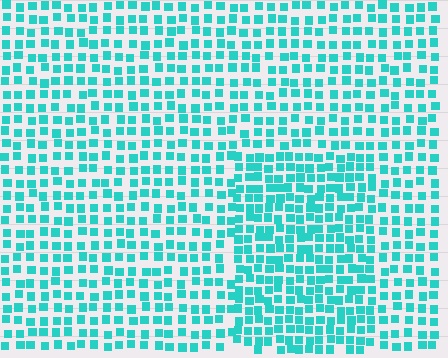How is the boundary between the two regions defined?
The boundary is defined by a change in element density (approximately 1.5x ratio). All elements are the same color, size, and shape.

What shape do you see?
I see a rectangle.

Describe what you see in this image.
The image contains small cyan elements arranged at two different densities. A rectangle-shaped region is visible where the elements are more densely packed than the surrounding area.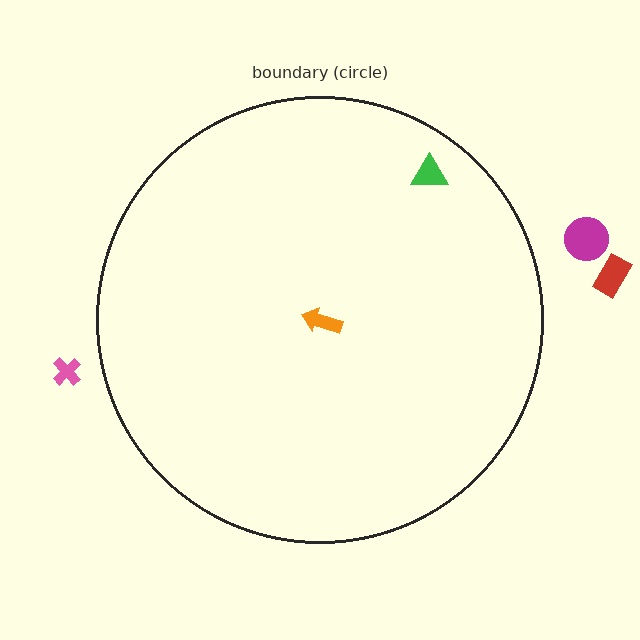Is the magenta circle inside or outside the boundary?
Outside.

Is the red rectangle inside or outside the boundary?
Outside.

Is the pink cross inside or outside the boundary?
Outside.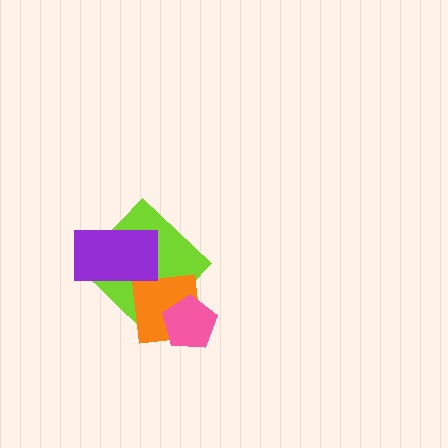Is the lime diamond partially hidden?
Yes, it is partially covered by another shape.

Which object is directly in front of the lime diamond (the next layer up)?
The orange square is directly in front of the lime diamond.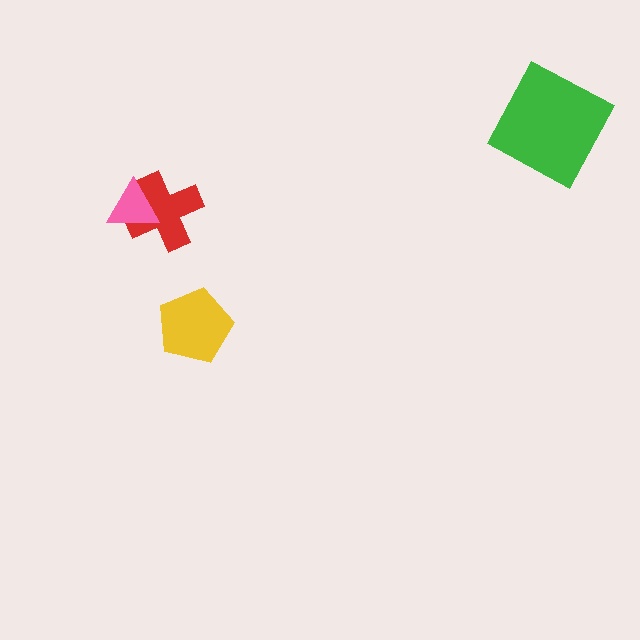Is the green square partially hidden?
No, no other shape covers it.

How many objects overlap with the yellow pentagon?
0 objects overlap with the yellow pentagon.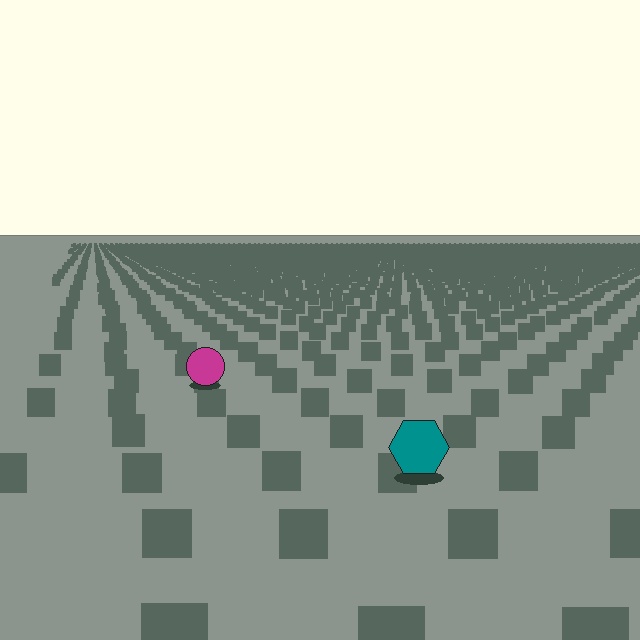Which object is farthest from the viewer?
The magenta circle is farthest from the viewer. It appears smaller and the ground texture around it is denser.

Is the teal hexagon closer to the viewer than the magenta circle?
Yes. The teal hexagon is closer — you can tell from the texture gradient: the ground texture is coarser near it.